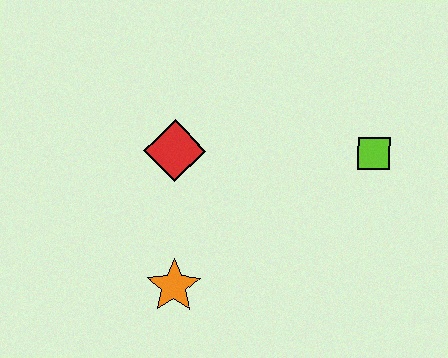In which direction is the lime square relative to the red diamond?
The lime square is to the right of the red diamond.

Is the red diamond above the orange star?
Yes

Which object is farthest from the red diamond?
The lime square is farthest from the red diamond.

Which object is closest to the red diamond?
The orange star is closest to the red diamond.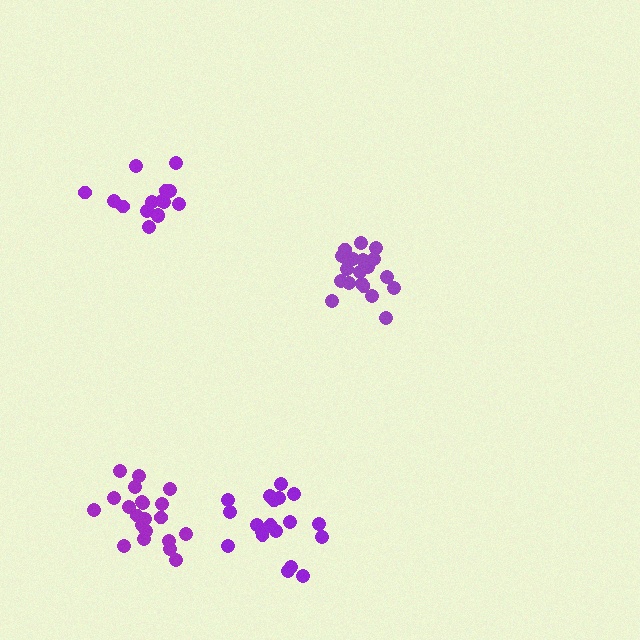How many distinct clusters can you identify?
There are 4 distinct clusters.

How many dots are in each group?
Group 1: 21 dots, Group 2: 21 dots, Group 3: 15 dots, Group 4: 20 dots (77 total).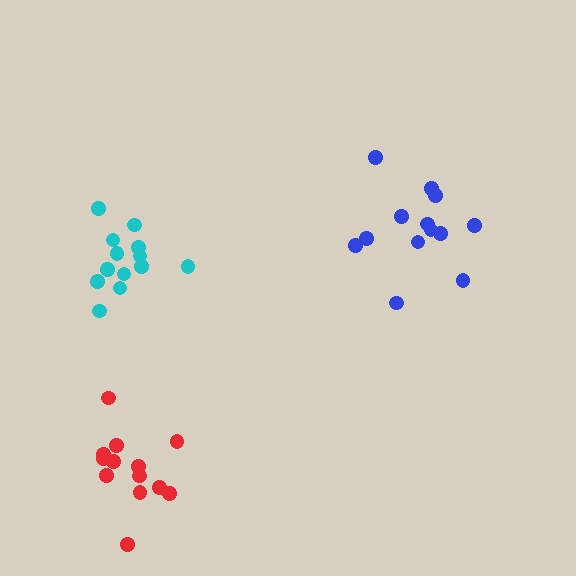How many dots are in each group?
Group 1: 13 dots, Group 2: 13 dots, Group 3: 13 dots (39 total).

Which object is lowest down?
The red cluster is bottommost.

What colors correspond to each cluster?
The clusters are colored: blue, cyan, red.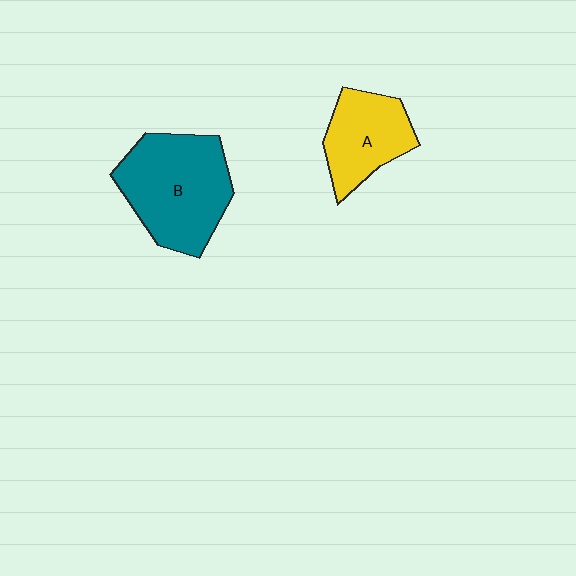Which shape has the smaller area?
Shape A (yellow).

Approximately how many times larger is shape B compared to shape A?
Approximately 1.6 times.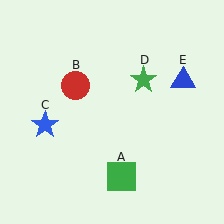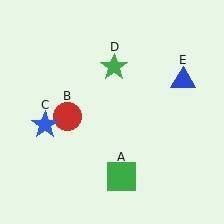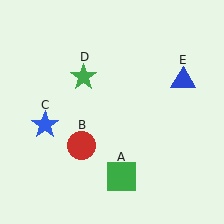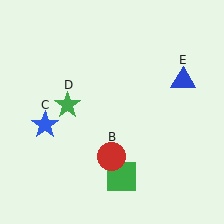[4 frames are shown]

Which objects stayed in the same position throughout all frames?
Green square (object A) and blue star (object C) and blue triangle (object E) remained stationary.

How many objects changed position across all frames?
2 objects changed position: red circle (object B), green star (object D).